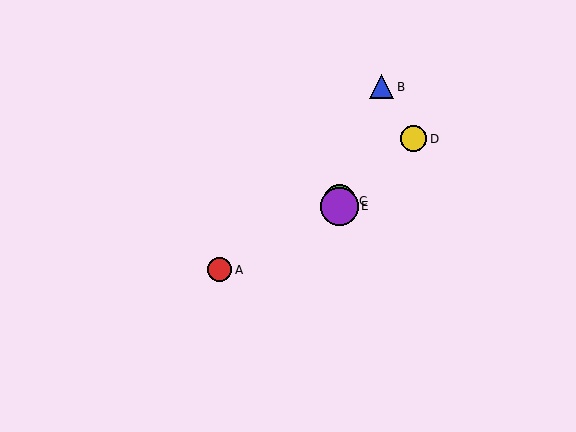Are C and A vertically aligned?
No, C is at x≈339 and A is at x≈220.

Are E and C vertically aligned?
Yes, both are at x≈339.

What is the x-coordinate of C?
Object C is at x≈339.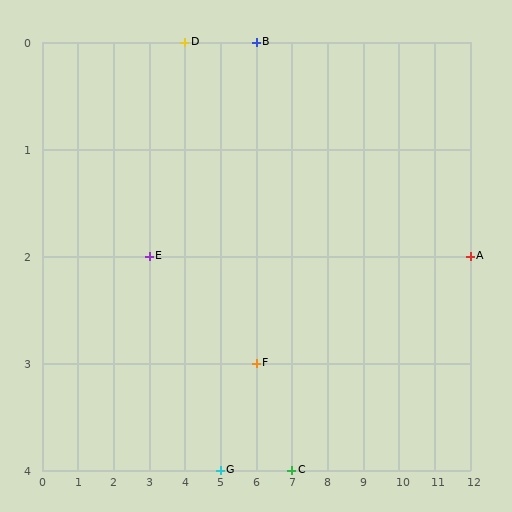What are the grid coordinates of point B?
Point B is at grid coordinates (6, 0).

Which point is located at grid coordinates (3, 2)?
Point E is at (3, 2).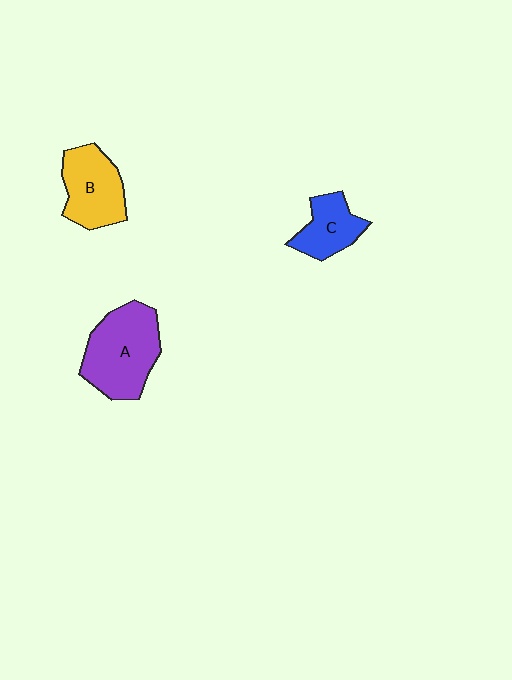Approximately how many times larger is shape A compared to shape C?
Approximately 1.8 times.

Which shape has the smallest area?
Shape C (blue).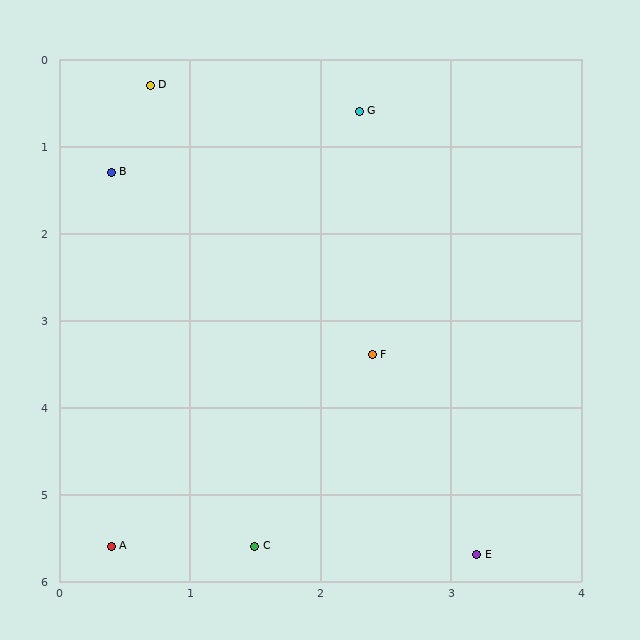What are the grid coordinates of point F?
Point F is at approximately (2.4, 3.4).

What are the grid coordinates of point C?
Point C is at approximately (1.5, 5.6).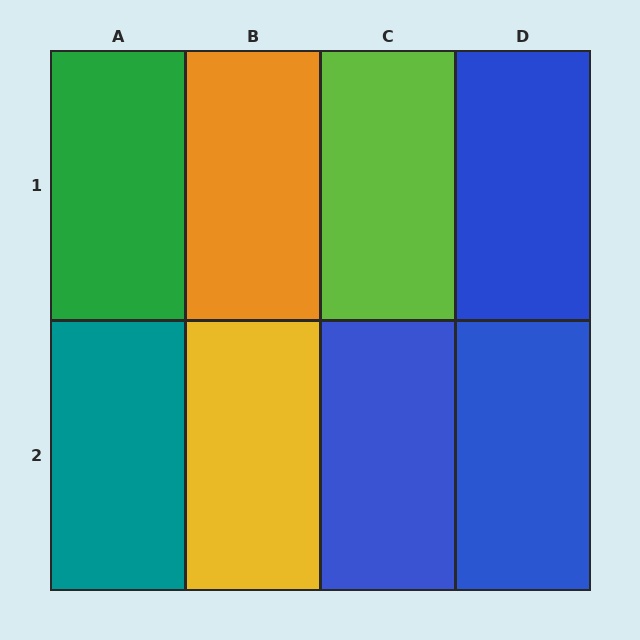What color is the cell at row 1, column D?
Blue.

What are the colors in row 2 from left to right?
Teal, yellow, blue, blue.